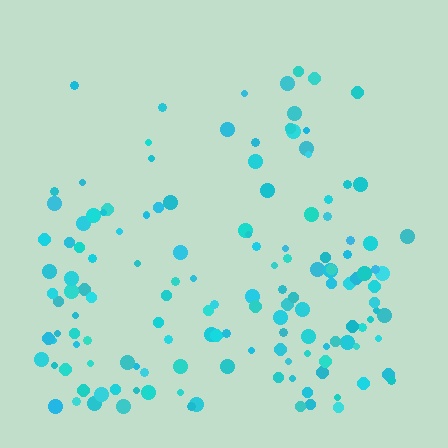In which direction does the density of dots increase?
From top to bottom, with the bottom side densest.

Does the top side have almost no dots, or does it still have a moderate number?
Still a moderate number, just noticeably fewer than the bottom.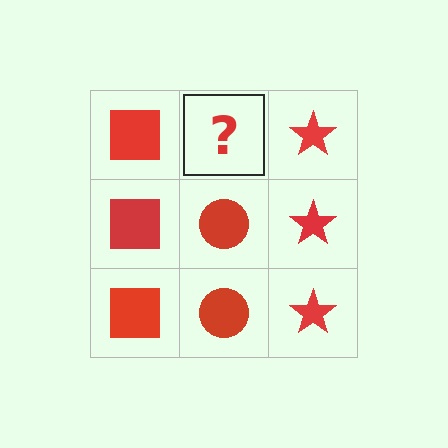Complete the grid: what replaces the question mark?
The question mark should be replaced with a red circle.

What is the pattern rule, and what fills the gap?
The rule is that each column has a consistent shape. The gap should be filled with a red circle.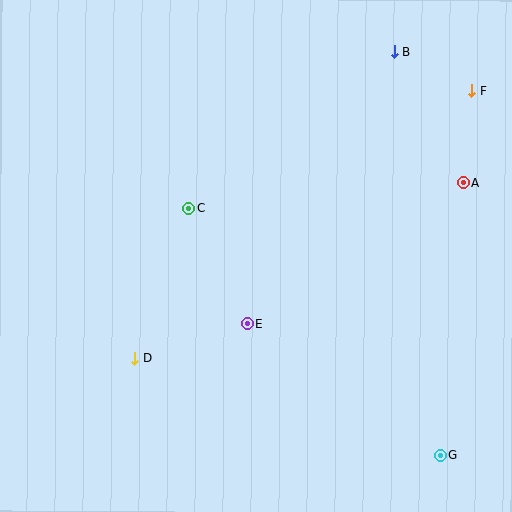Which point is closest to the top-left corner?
Point C is closest to the top-left corner.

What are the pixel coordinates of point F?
Point F is at (472, 91).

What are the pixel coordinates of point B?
Point B is at (394, 51).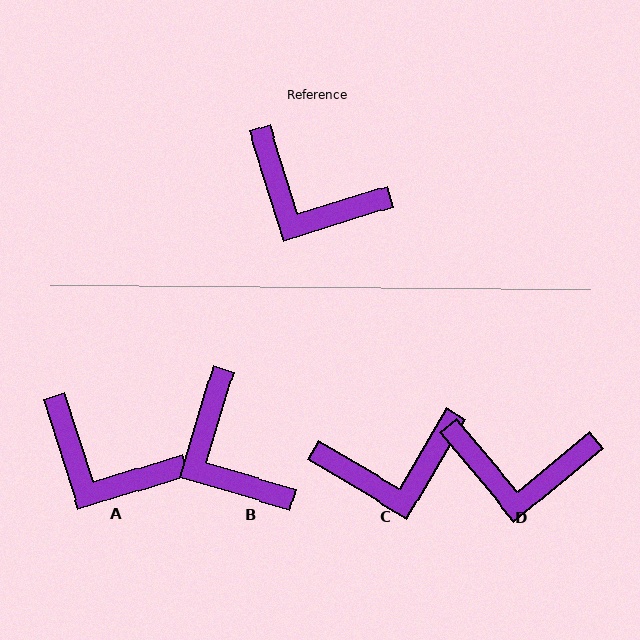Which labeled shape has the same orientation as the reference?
A.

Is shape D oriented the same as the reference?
No, it is off by about 22 degrees.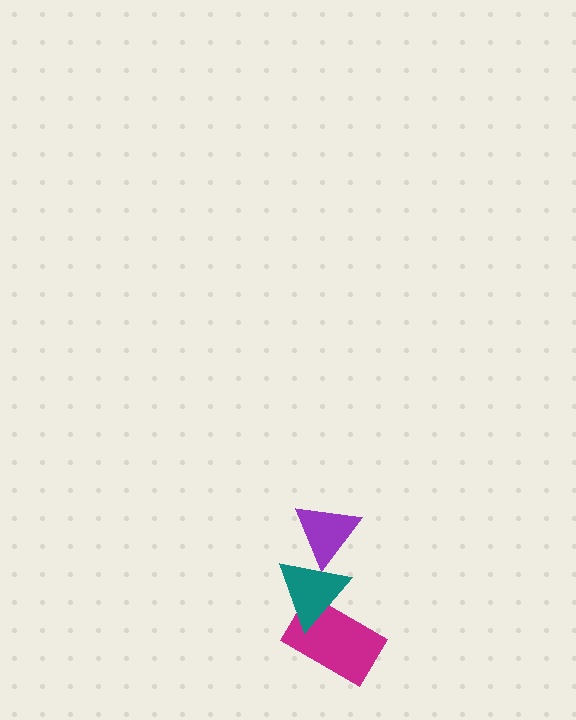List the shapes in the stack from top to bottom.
From top to bottom: the purple triangle, the teal triangle, the magenta rectangle.